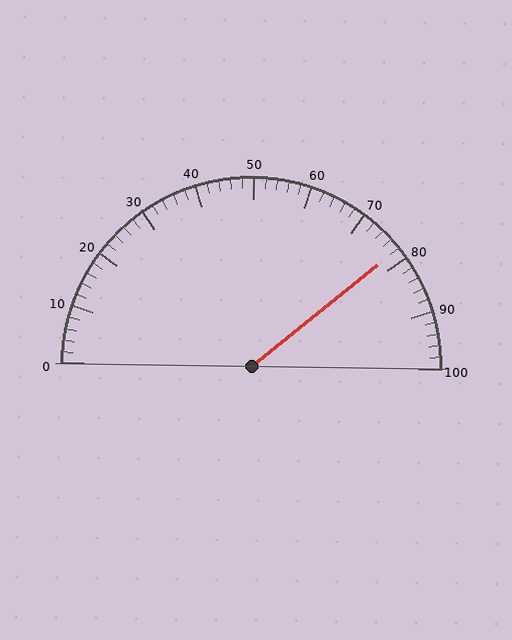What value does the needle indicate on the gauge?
The needle indicates approximately 78.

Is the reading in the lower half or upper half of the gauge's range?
The reading is in the upper half of the range (0 to 100).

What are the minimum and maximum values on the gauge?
The gauge ranges from 0 to 100.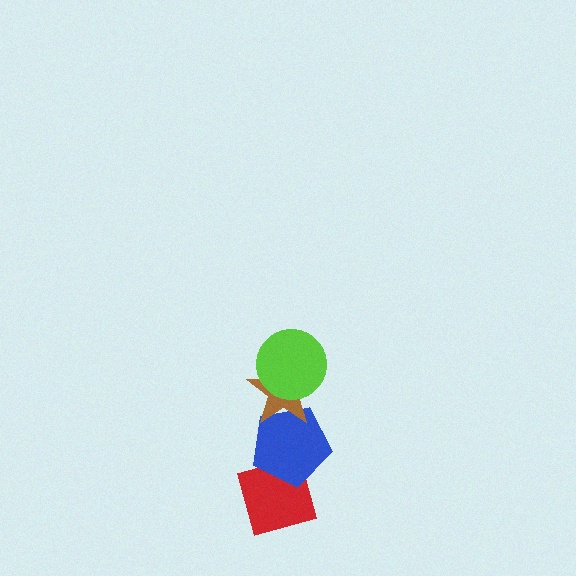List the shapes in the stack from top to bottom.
From top to bottom: the lime circle, the brown star, the blue pentagon, the red diamond.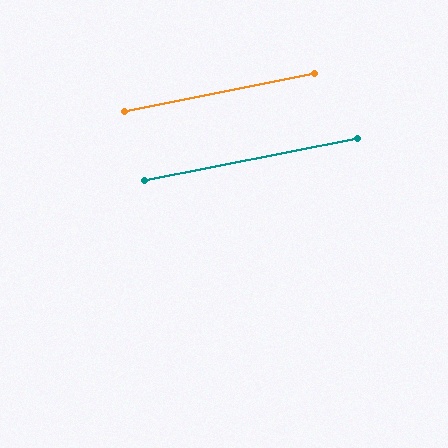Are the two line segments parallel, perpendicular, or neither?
Parallel — their directions differ by only 0.3°.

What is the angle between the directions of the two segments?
Approximately 0 degrees.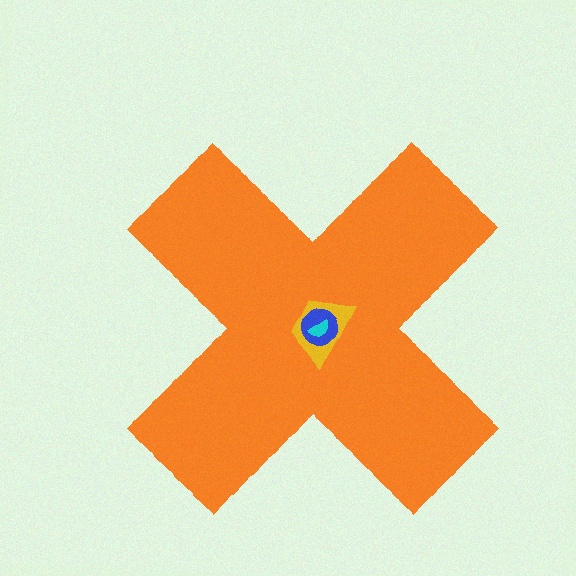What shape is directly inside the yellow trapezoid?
The blue circle.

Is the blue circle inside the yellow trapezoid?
Yes.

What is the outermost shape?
The orange cross.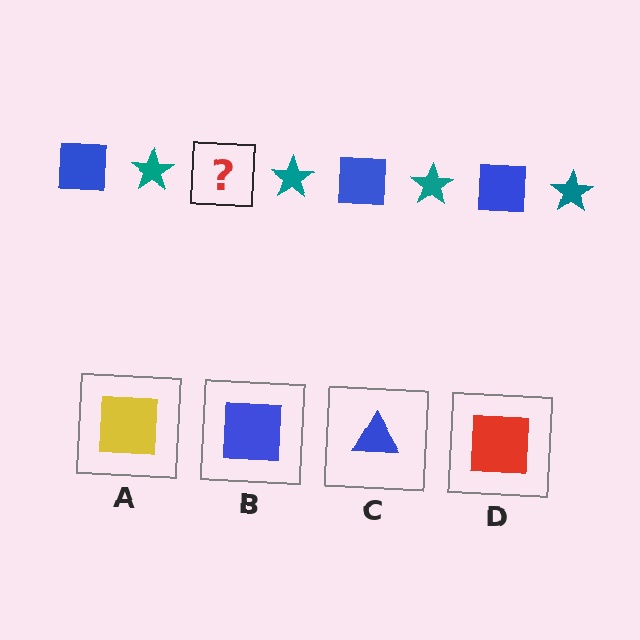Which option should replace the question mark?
Option B.